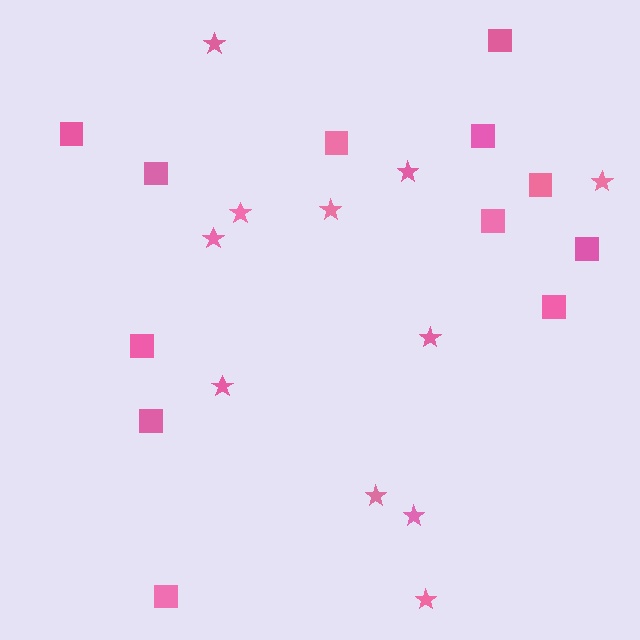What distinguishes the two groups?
There are 2 groups: one group of stars (11) and one group of squares (12).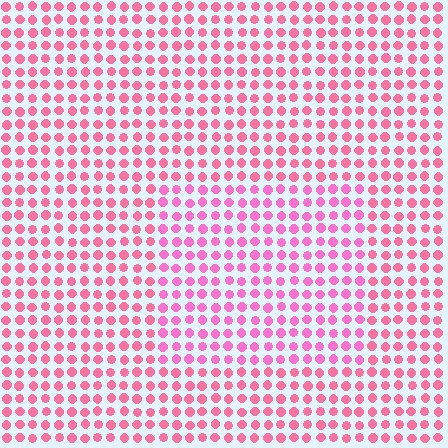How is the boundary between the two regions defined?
The boundary is defined purely by a slight shift in hue (about 22 degrees). Spacing, size, and orientation are identical on both sides.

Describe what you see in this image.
The image is filled with small pink elements in a uniform arrangement. A rectangle-shaped region is visible where the elements are tinted to a slightly different hue, forming a subtle color boundary.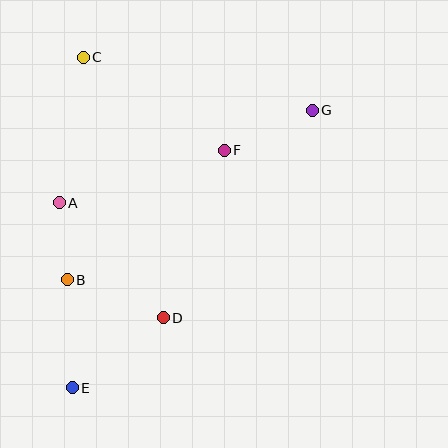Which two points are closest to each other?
Points A and B are closest to each other.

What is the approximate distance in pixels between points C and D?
The distance between C and D is approximately 273 pixels.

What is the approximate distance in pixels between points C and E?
The distance between C and E is approximately 331 pixels.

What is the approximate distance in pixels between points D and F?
The distance between D and F is approximately 179 pixels.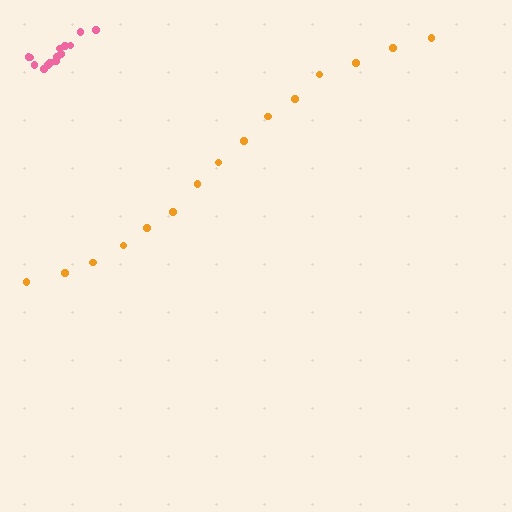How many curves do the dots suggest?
There are 2 distinct paths.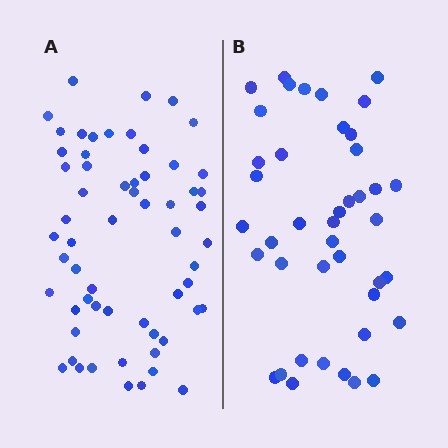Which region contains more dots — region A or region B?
Region A (the left region) has more dots.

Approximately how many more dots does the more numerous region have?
Region A has approximately 20 more dots than region B.